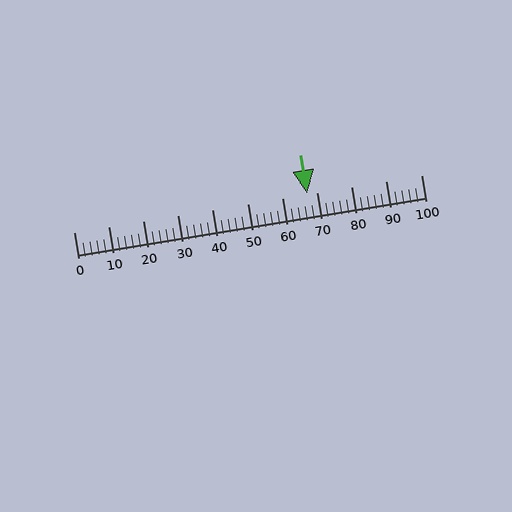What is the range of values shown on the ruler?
The ruler shows values from 0 to 100.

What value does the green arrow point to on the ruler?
The green arrow points to approximately 67.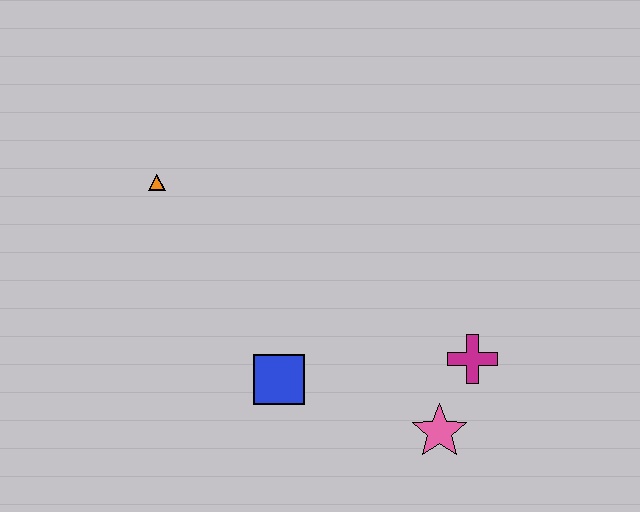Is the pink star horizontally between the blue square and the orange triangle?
No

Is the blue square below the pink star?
No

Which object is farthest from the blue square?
The orange triangle is farthest from the blue square.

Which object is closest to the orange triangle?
The blue square is closest to the orange triangle.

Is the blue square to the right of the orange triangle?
Yes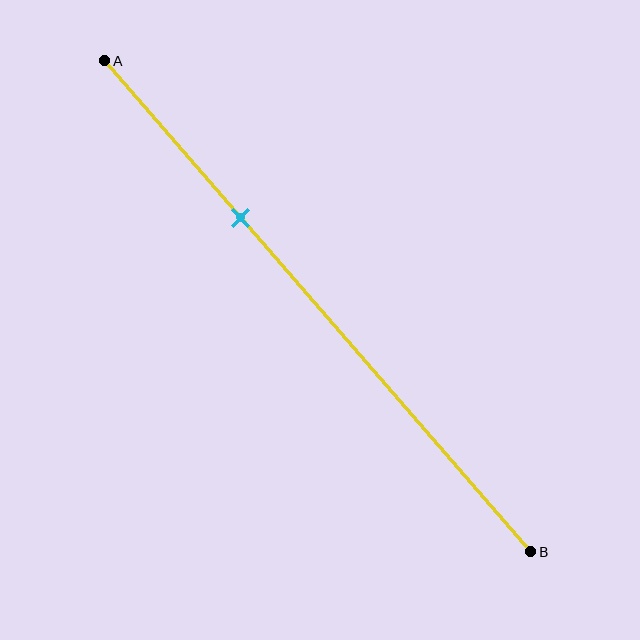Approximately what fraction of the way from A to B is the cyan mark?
The cyan mark is approximately 30% of the way from A to B.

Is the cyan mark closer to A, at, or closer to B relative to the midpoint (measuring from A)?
The cyan mark is closer to point A than the midpoint of segment AB.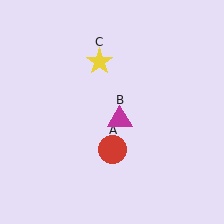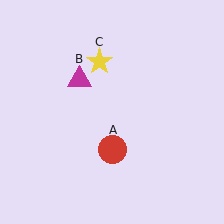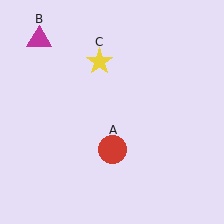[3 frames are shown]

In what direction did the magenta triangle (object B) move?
The magenta triangle (object B) moved up and to the left.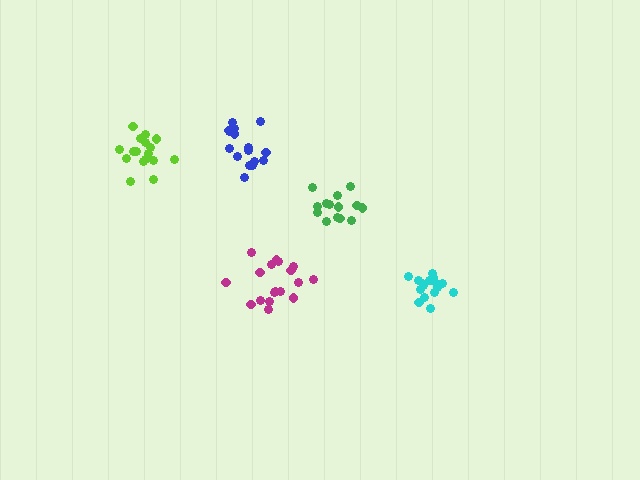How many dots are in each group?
Group 1: 18 dots, Group 2: 16 dots, Group 3: 14 dots, Group 4: 16 dots, Group 5: 18 dots (82 total).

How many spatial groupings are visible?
There are 5 spatial groupings.